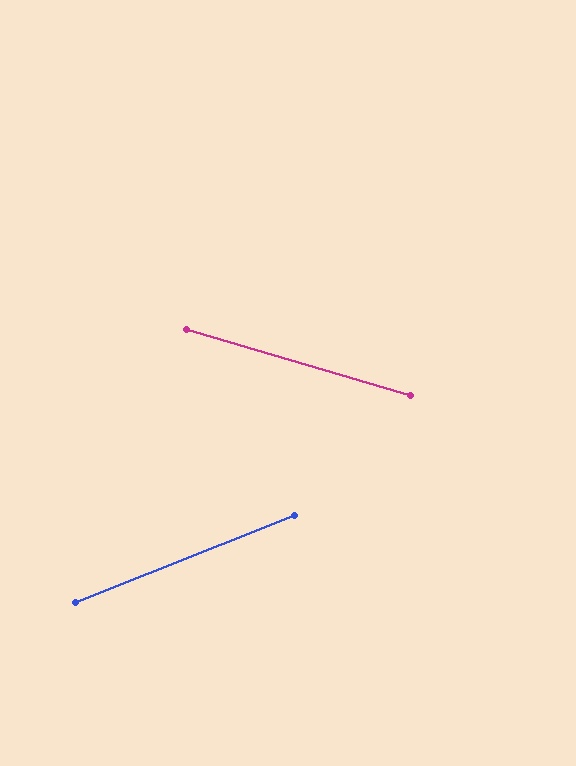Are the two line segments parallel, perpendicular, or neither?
Neither parallel nor perpendicular — they differ by about 38°.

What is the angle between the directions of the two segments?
Approximately 38 degrees.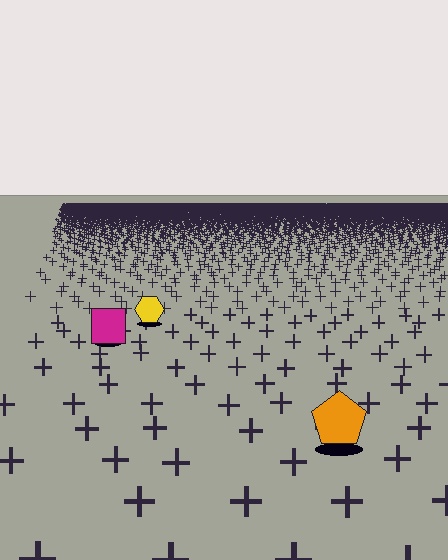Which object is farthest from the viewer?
The yellow hexagon is farthest from the viewer. It appears smaller and the ground texture around it is denser.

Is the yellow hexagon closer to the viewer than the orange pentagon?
No. The orange pentagon is closer — you can tell from the texture gradient: the ground texture is coarser near it.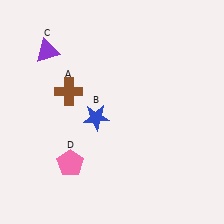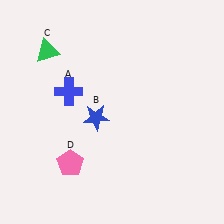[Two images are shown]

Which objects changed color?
A changed from brown to blue. C changed from purple to green.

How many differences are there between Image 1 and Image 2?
There are 2 differences between the two images.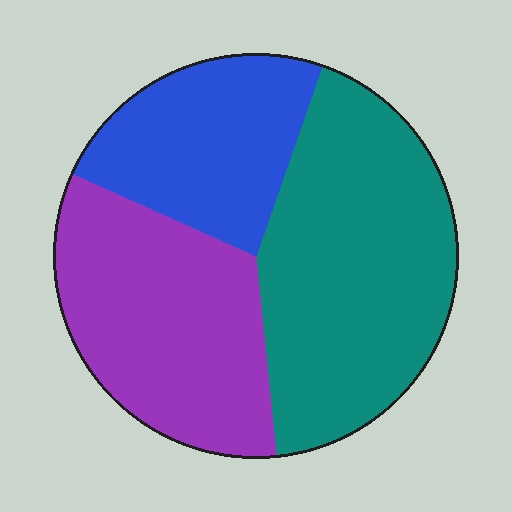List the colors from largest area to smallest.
From largest to smallest: teal, purple, blue.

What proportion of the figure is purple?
Purple takes up about one third (1/3) of the figure.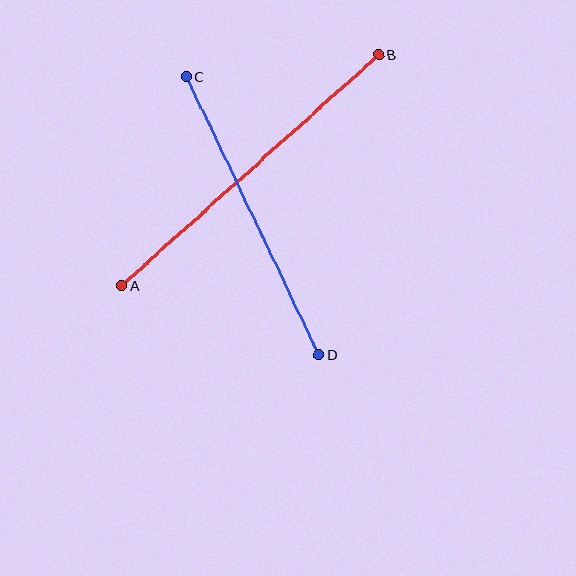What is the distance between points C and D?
The distance is approximately 308 pixels.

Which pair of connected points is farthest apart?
Points A and B are farthest apart.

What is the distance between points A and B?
The distance is approximately 346 pixels.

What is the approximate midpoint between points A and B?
The midpoint is at approximately (250, 170) pixels.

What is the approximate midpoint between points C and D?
The midpoint is at approximately (253, 216) pixels.